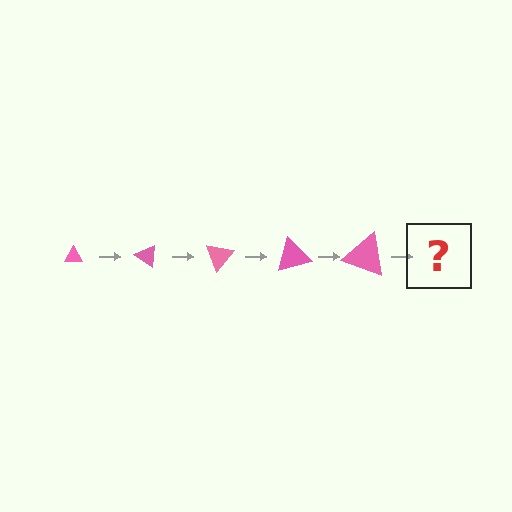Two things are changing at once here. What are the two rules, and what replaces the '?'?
The two rules are that the triangle grows larger each step and it rotates 35 degrees each step. The '?' should be a triangle, larger than the previous one and rotated 175 degrees from the start.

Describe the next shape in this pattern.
It should be a triangle, larger than the previous one and rotated 175 degrees from the start.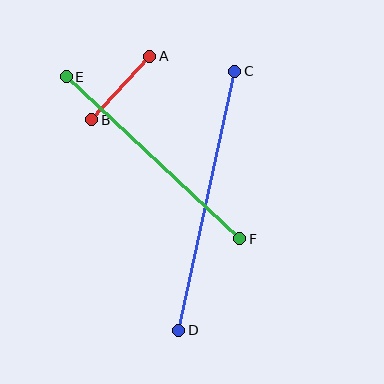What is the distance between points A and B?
The distance is approximately 86 pixels.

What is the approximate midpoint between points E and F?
The midpoint is at approximately (153, 158) pixels.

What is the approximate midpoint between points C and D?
The midpoint is at approximately (207, 201) pixels.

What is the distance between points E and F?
The distance is approximately 237 pixels.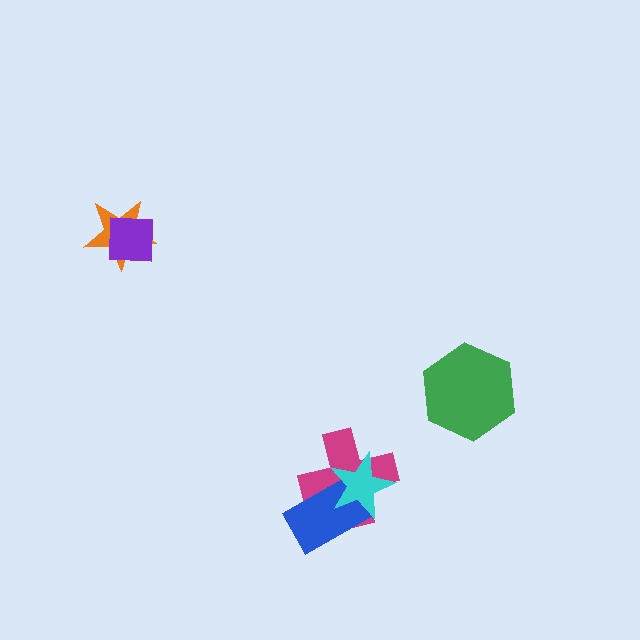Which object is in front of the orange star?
The purple square is in front of the orange star.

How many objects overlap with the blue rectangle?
2 objects overlap with the blue rectangle.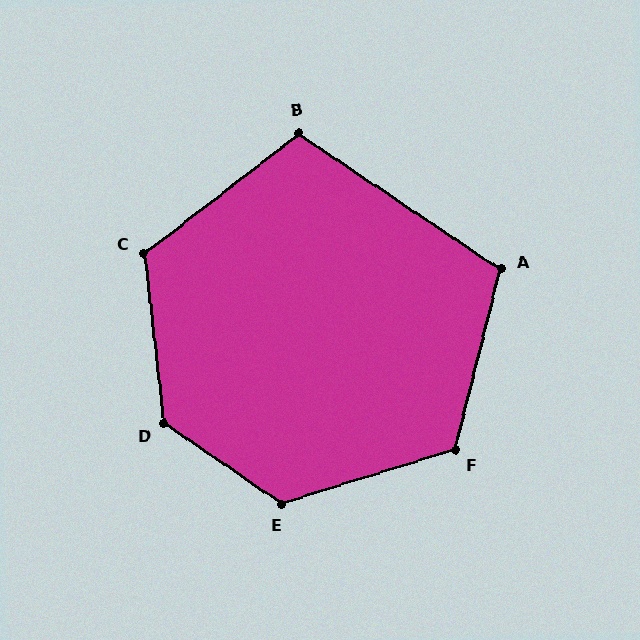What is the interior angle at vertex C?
Approximately 121 degrees (obtuse).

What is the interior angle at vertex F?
Approximately 121 degrees (obtuse).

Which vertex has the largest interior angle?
D, at approximately 130 degrees.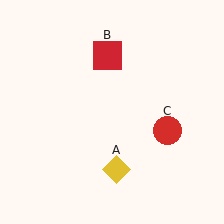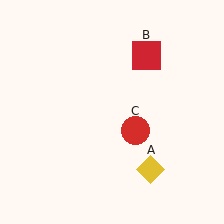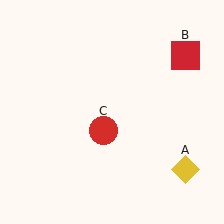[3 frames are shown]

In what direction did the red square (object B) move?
The red square (object B) moved right.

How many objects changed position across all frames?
3 objects changed position: yellow diamond (object A), red square (object B), red circle (object C).